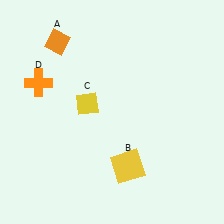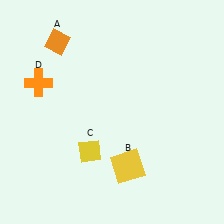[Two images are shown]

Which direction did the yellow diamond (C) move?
The yellow diamond (C) moved down.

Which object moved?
The yellow diamond (C) moved down.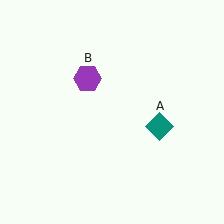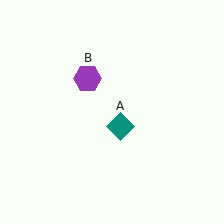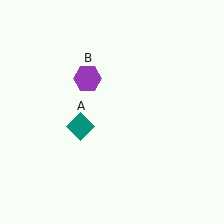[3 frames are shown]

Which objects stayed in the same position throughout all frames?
Purple hexagon (object B) remained stationary.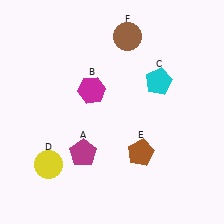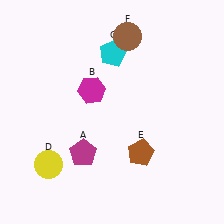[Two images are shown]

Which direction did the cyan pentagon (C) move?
The cyan pentagon (C) moved left.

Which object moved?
The cyan pentagon (C) moved left.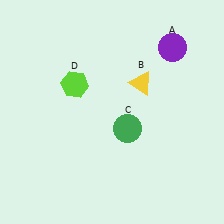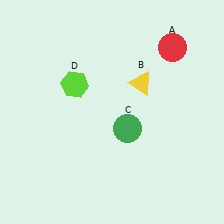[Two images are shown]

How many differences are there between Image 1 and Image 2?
There is 1 difference between the two images.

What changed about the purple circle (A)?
In Image 1, A is purple. In Image 2, it changed to red.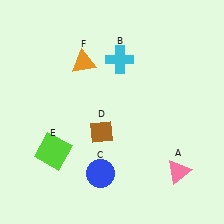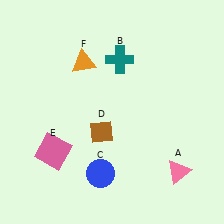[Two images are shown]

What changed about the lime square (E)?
In Image 1, E is lime. In Image 2, it changed to pink.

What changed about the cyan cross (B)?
In Image 1, B is cyan. In Image 2, it changed to teal.